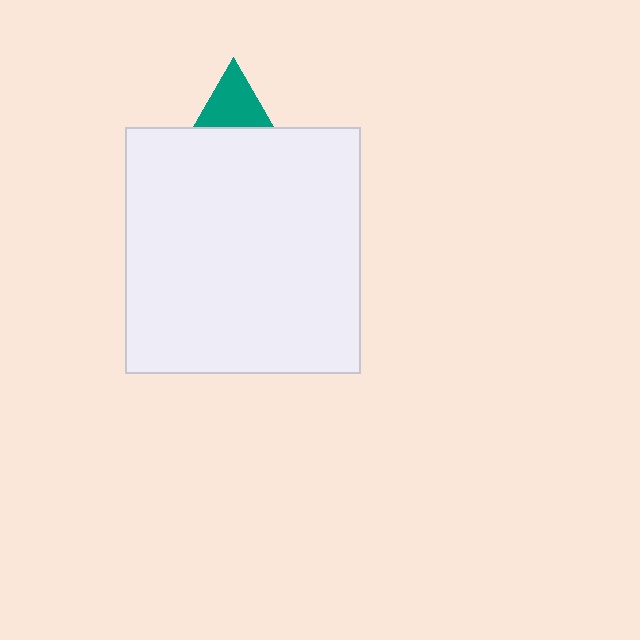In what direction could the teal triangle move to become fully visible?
The teal triangle could move up. That would shift it out from behind the white rectangle entirely.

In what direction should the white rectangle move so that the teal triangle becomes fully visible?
The white rectangle should move down. That is the shortest direction to clear the overlap and leave the teal triangle fully visible.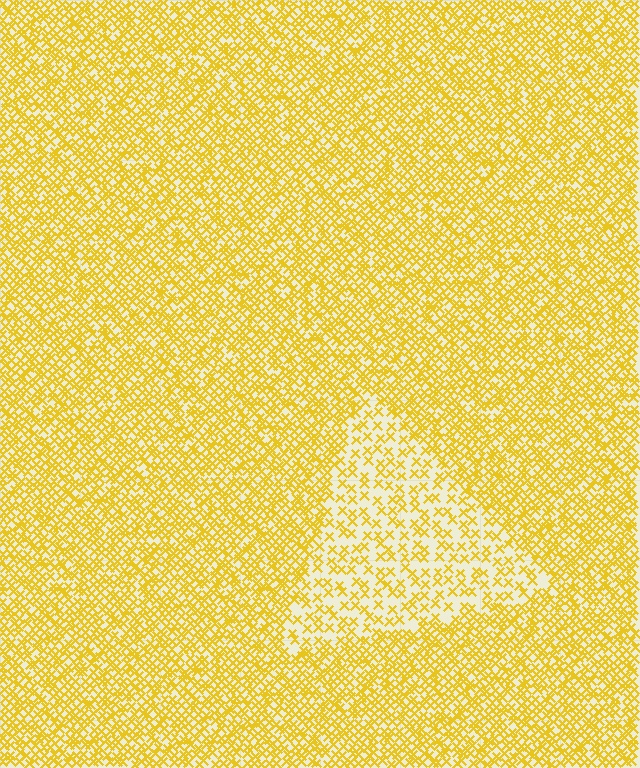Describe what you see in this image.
The image contains small yellow elements arranged at two different densities. A triangle-shaped region is visible where the elements are less densely packed than the surrounding area.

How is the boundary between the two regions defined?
The boundary is defined by a change in element density (approximately 2.2x ratio). All elements are the same color, size, and shape.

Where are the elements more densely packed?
The elements are more densely packed outside the triangle boundary.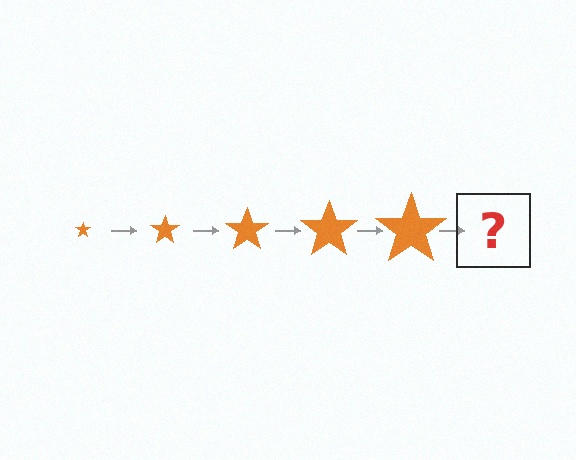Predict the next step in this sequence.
The next step is an orange star, larger than the previous one.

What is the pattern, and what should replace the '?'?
The pattern is that the star gets progressively larger each step. The '?' should be an orange star, larger than the previous one.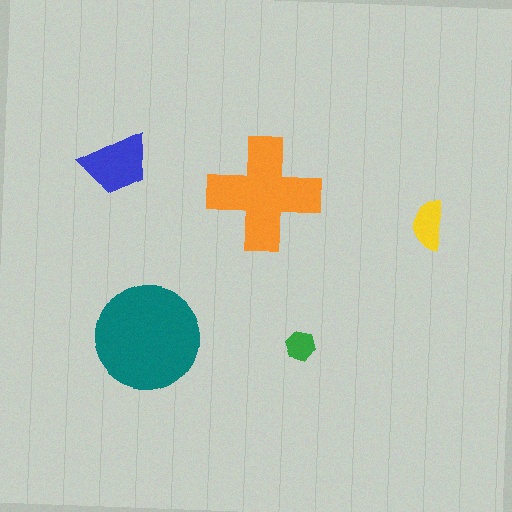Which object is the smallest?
The green hexagon.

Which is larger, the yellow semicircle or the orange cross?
The orange cross.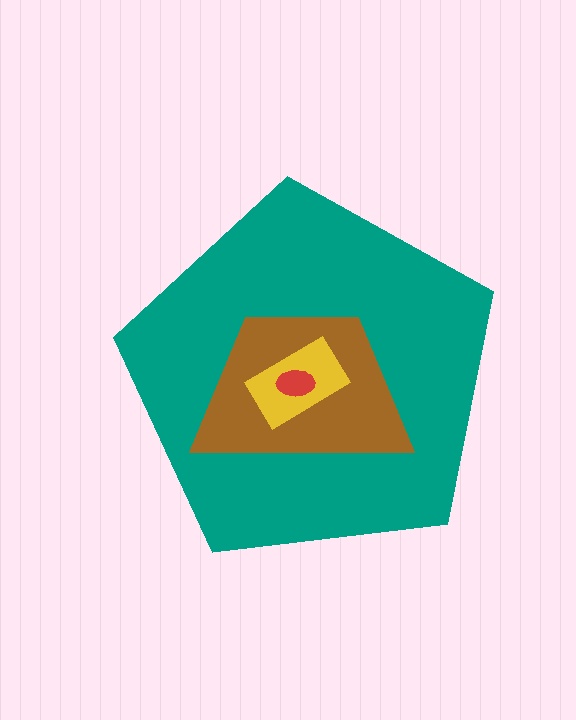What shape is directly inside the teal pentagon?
The brown trapezoid.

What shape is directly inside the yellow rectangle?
The red ellipse.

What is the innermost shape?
The red ellipse.